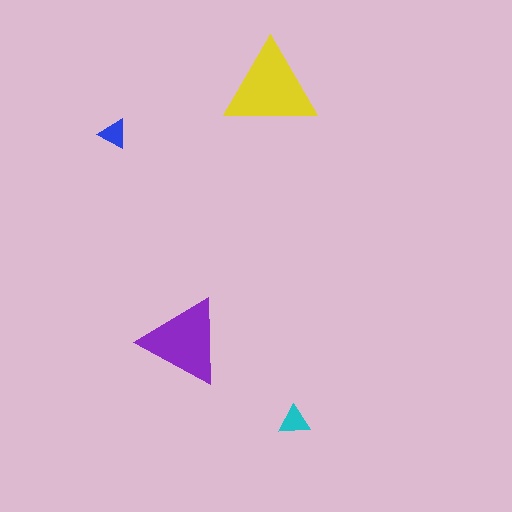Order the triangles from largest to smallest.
the yellow one, the purple one, the cyan one, the blue one.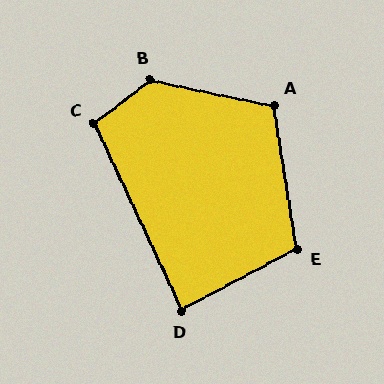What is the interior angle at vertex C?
Approximately 103 degrees (obtuse).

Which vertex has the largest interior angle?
B, at approximately 131 degrees.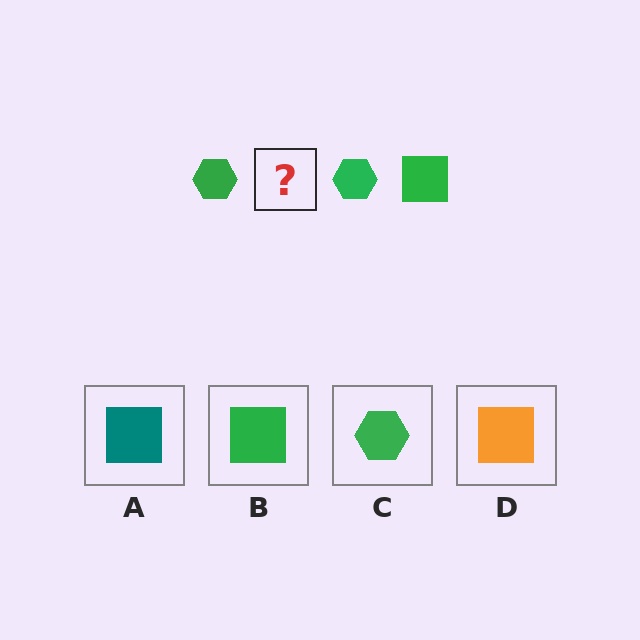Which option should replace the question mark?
Option B.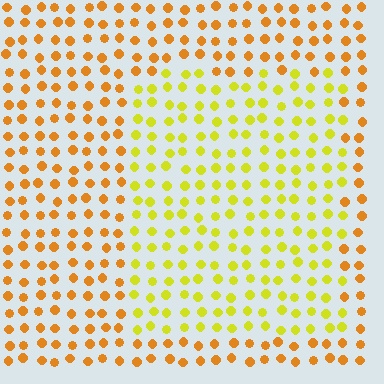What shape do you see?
I see a rectangle.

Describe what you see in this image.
The image is filled with small orange elements in a uniform arrangement. A rectangle-shaped region is visible where the elements are tinted to a slightly different hue, forming a subtle color boundary.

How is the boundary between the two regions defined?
The boundary is defined purely by a slight shift in hue (about 33 degrees). Spacing, size, and orientation are identical on both sides.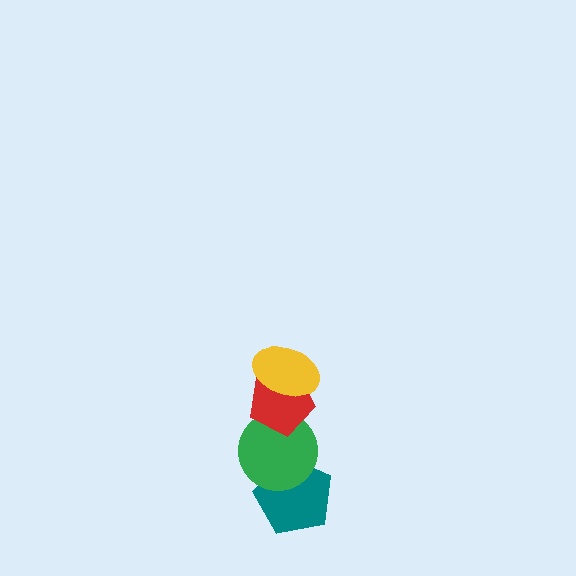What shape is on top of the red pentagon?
The yellow ellipse is on top of the red pentagon.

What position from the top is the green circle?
The green circle is 3rd from the top.